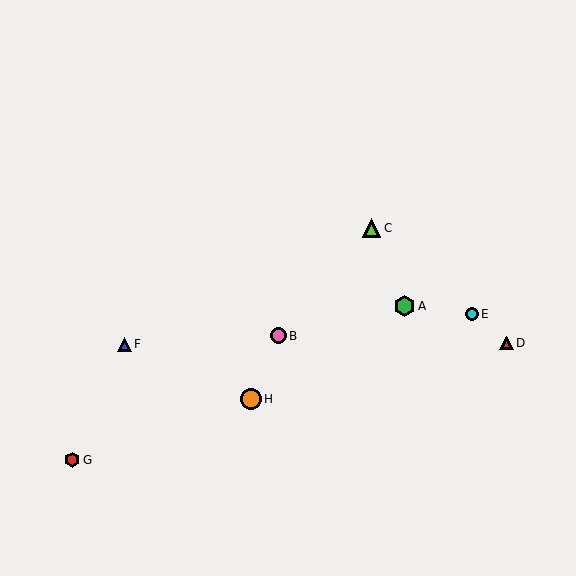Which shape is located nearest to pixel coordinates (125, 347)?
The blue triangle (labeled F) at (125, 344) is nearest to that location.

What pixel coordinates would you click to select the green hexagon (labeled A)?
Click at (405, 306) to select the green hexagon A.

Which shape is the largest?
The orange circle (labeled H) is the largest.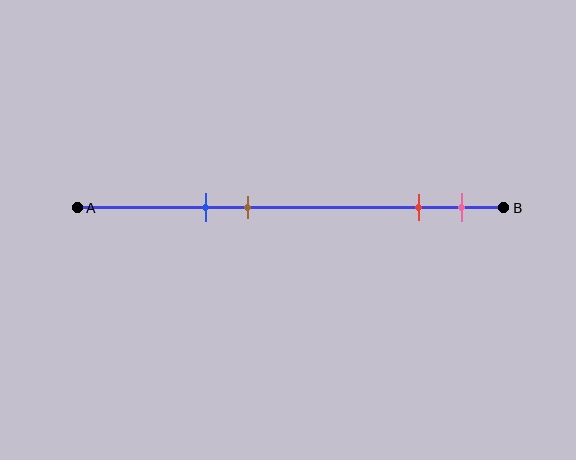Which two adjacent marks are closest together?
The red and pink marks are the closest adjacent pair.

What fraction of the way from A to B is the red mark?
The red mark is approximately 80% (0.8) of the way from A to B.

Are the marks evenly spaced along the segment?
No, the marks are not evenly spaced.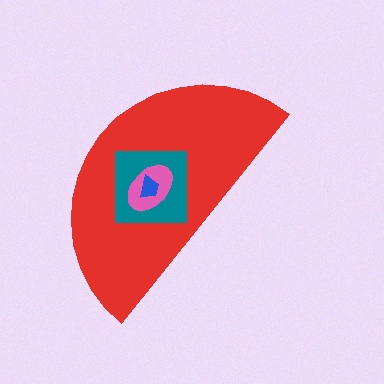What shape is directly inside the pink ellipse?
The blue trapezoid.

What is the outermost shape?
The red semicircle.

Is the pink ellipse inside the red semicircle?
Yes.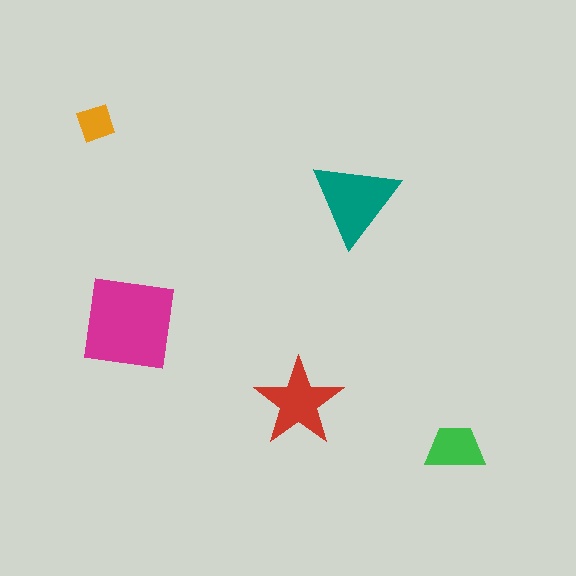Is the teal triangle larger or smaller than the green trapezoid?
Larger.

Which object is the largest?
The magenta square.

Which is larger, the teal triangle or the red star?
The teal triangle.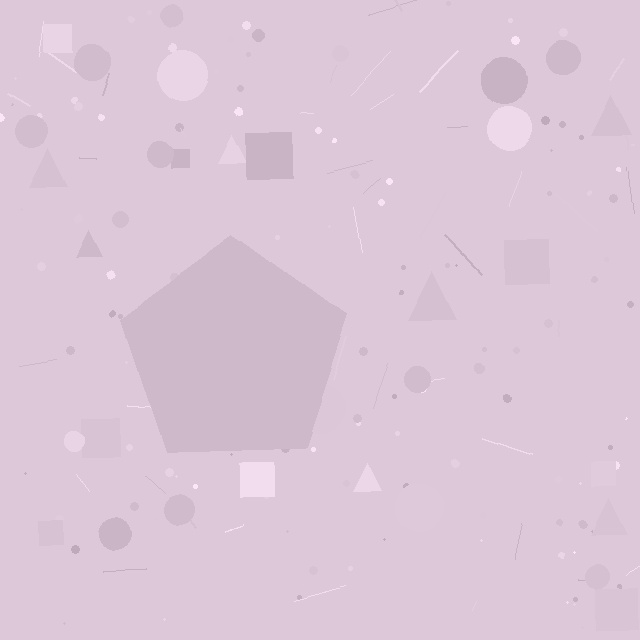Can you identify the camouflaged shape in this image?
The camouflaged shape is a pentagon.